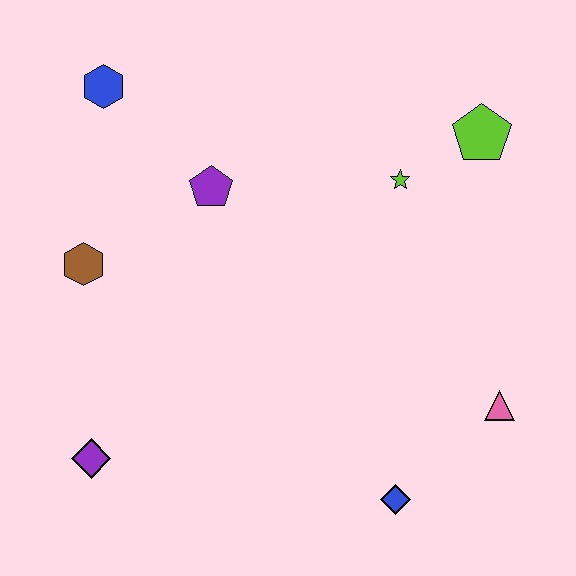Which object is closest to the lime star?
The lime pentagon is closest to the lime star.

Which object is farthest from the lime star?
The purple diamond is farthest from the lime star.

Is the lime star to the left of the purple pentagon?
No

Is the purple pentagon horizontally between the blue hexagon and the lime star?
Yes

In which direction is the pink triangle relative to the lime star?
The pink triangle is below the lime star.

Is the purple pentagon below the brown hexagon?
No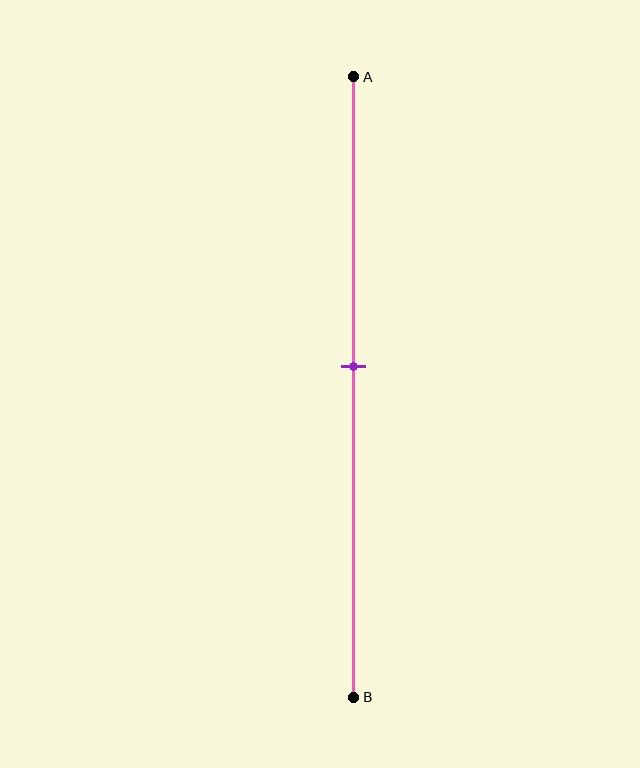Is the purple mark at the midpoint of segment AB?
No, the mark is at about 45% from A, not at the 50% midpoint.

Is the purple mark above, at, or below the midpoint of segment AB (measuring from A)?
The purple mark is above the midpoint of segment AB.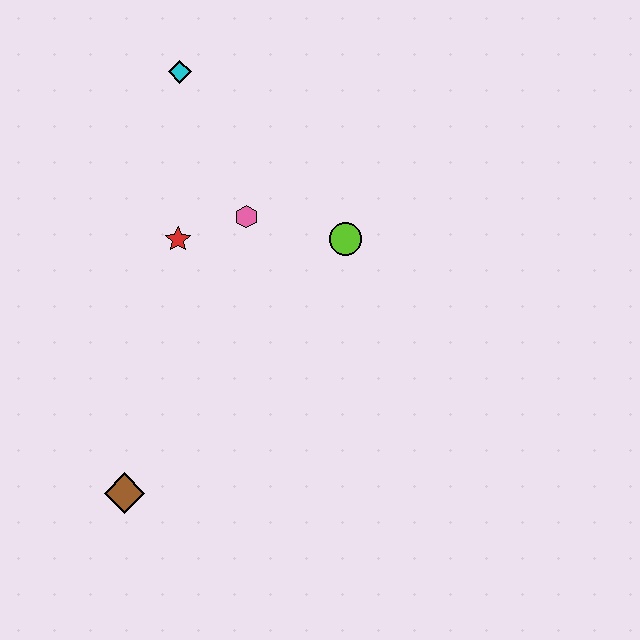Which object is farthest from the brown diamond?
The cyan diamond is farthest from the brown diamond.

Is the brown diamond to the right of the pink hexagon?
No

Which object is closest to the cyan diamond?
The pink hexagon is closest to the cyan diamond.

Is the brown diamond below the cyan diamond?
Yes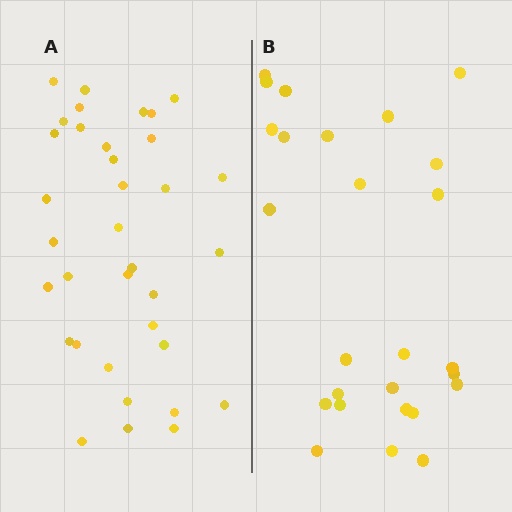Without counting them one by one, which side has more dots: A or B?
Region A (the left region) has more dots.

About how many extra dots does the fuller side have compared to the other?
Region A has roughly 8 or so more dots than region B.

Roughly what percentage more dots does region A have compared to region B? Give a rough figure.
About 35% more.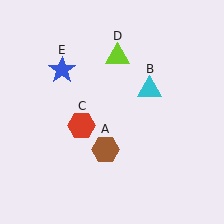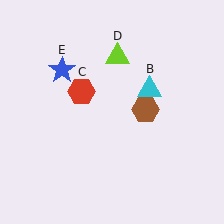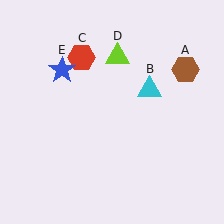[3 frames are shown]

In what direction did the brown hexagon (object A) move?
The brown hexagon (object A) moved up and to the right.